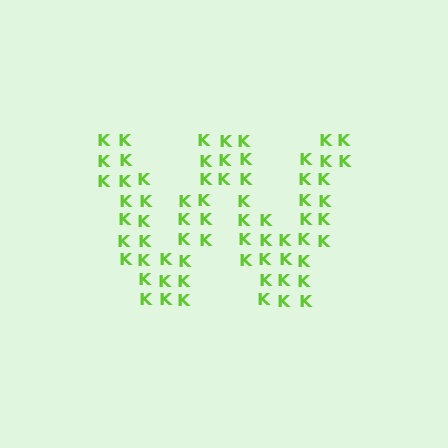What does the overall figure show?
The overall figure shows the letter W.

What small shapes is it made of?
It is made of small letter K's.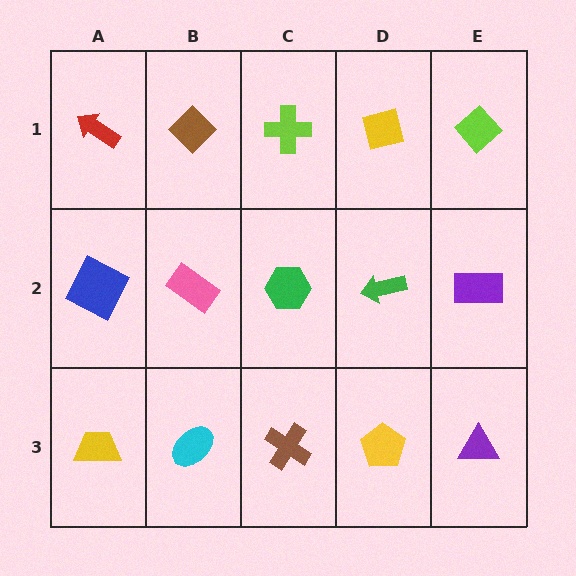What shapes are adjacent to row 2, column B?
A brown diamond (row 1, column B), a cyan ellipse (row 3, column B), a blue square (row 2, column A), a green hexagon (row 2, column C).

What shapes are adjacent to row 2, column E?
A lime diamond (row 1, column E), a purple triangle (row 3, column E), a green arrow (row 2, column D).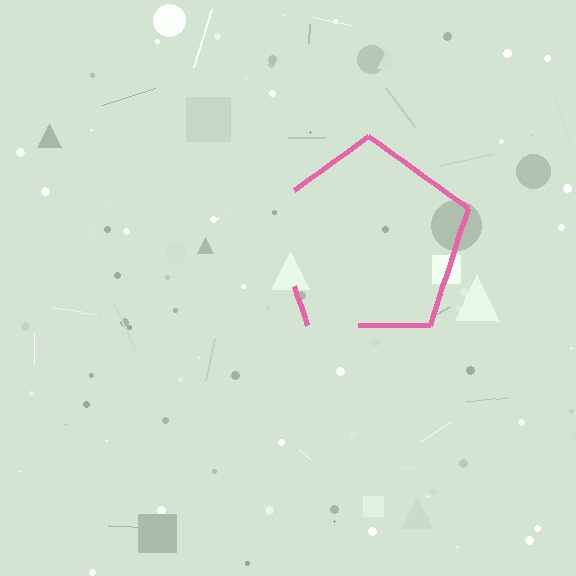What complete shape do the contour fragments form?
The contour fragments form a pentagon.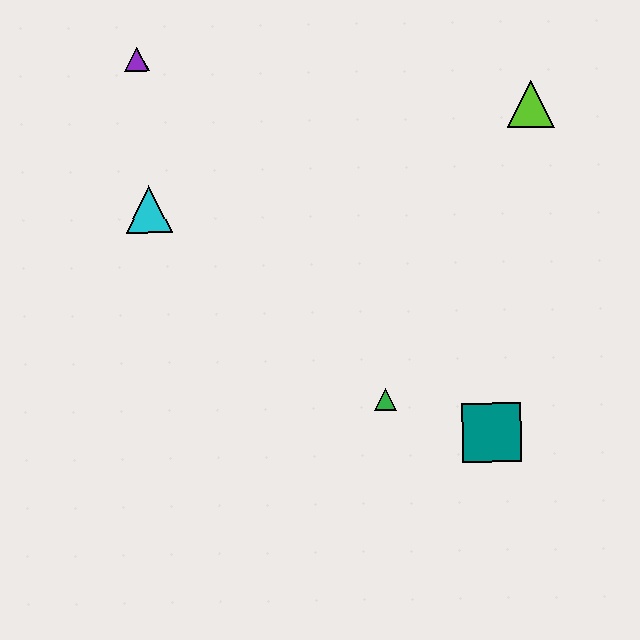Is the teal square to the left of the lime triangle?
Yes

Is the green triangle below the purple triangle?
Yes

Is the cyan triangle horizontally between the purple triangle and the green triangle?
Yes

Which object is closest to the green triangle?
The teal square is closest to the green triangle.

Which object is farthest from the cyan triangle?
The teal square is farthest from the cyan triangle.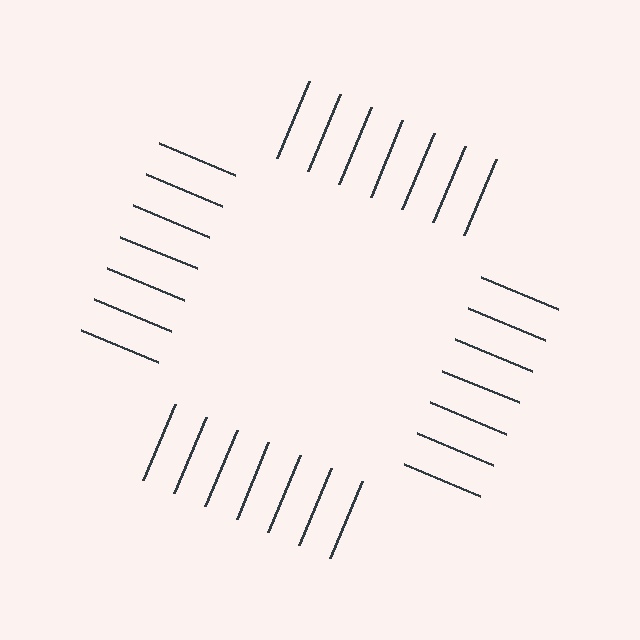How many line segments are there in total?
28 — 7 along each of the 4 edges.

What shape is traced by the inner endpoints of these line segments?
An illusory square — the line segments terminate on its edges but no continuous stroke is drawn.